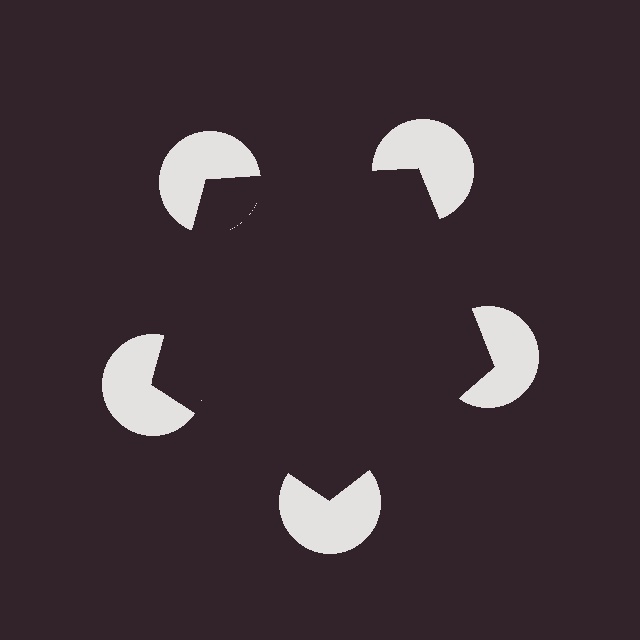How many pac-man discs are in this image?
There are 5 — one at each vertex of the illusory pentagon.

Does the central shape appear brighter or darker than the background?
It typically appears slightly darker than the background, even though no actual brightness change is drawn.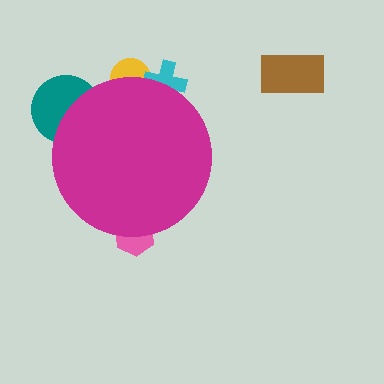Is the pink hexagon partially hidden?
Yes, the pink hexagon is partially hidden behind the magenta circle.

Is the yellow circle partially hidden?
Yes, the yellow circle is partially hidden behind the magenta circle.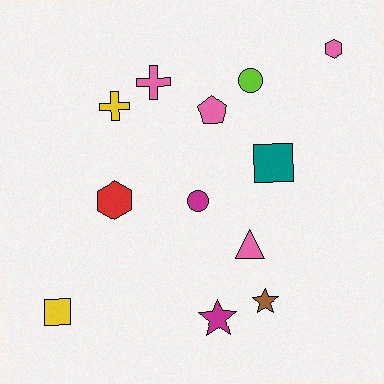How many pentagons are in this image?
There is 1 pentagon.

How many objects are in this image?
There are 12 objects.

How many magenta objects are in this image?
There are 2 magenta objects.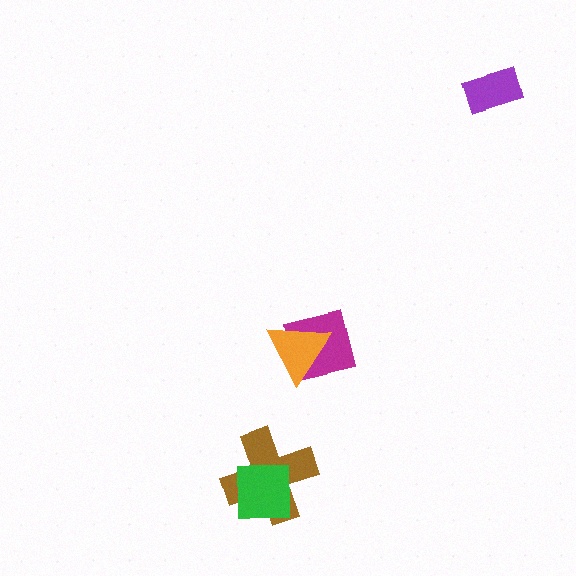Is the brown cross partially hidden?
Yes, it is partially covered by another shape.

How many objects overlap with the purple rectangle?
0 objects overlap with the purple rectangle.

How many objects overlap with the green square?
1 object overlaps with the green square.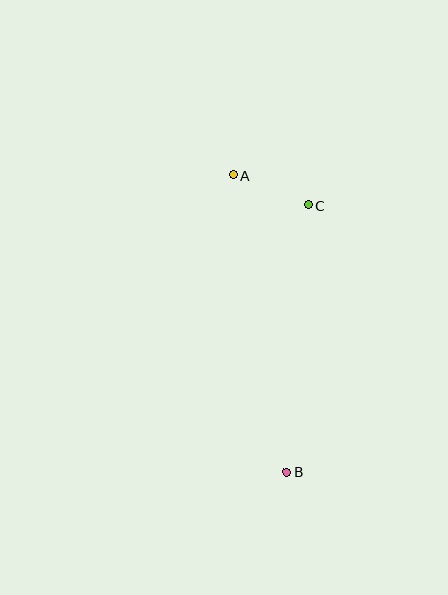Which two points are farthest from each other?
Points A and B are farthest from each other.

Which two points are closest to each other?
Points A and C are closest to each other.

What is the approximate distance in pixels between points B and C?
The distance between B and C is approximately 268 pixels.